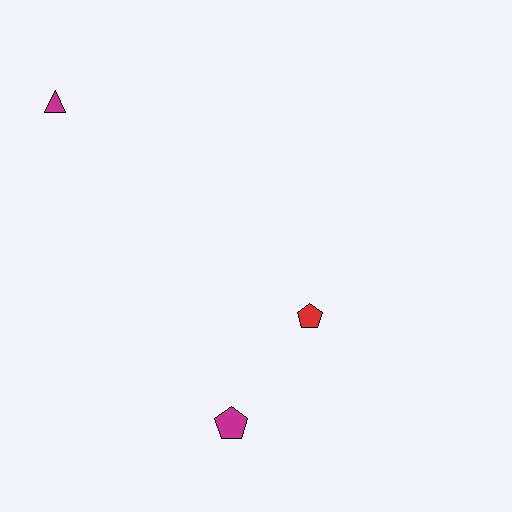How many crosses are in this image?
There are no crosses.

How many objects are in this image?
There are 3 objects.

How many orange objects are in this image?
There are no orange objects.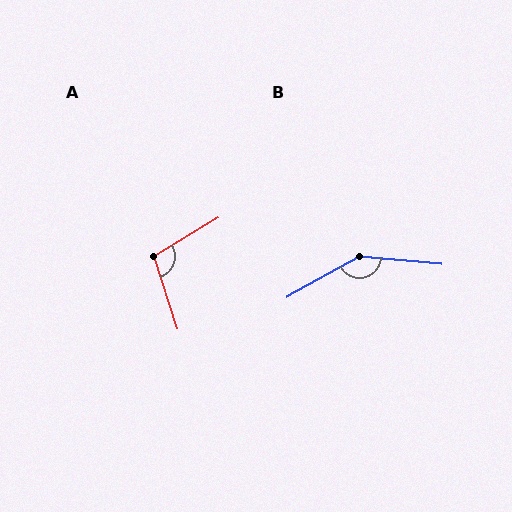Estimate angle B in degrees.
Approximately 146 degrees.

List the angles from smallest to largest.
A (103°), B (146°).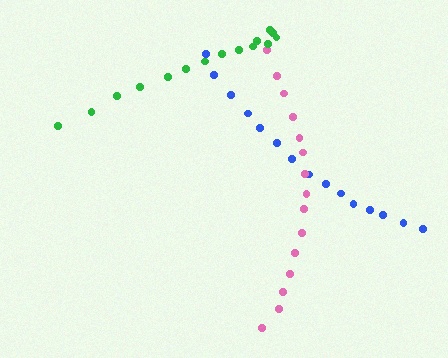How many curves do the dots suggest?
There are 3 distinct paths.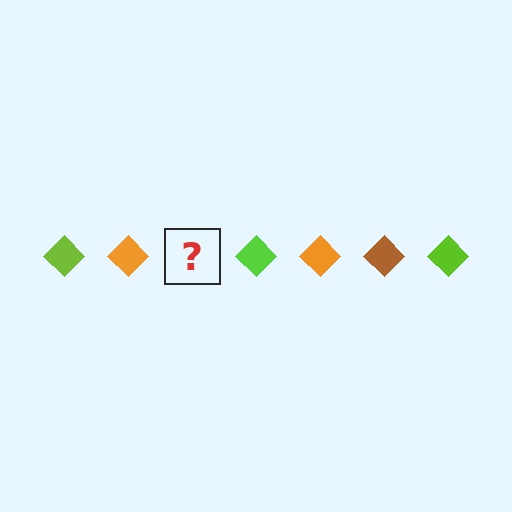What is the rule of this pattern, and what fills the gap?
The rule is that the pattern cycles through lime, orange, brown diamonds. The gap should be filled with a brown diamond.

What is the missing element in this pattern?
The missing element is a brown diamond.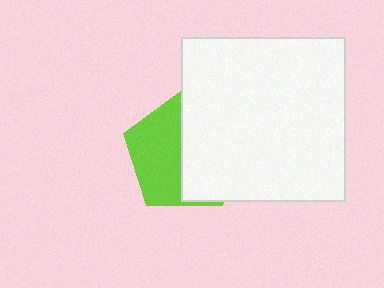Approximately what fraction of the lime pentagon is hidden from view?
Roughly 52% of the lime pentagon is hidden behind the white square.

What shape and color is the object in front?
The object in front is a white square.